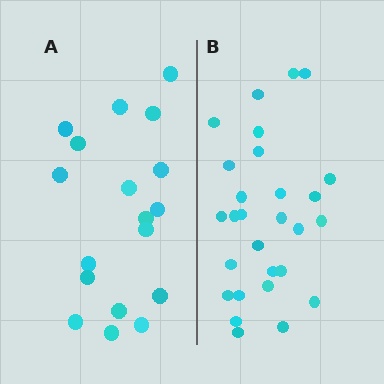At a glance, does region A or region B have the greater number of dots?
Region B (the right region) has more dots.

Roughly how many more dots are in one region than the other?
Region B has roughly 10 or so more dots than region A.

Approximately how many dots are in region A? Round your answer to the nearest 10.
About 20 dots. (The exact count is 18, which rounds to 20.)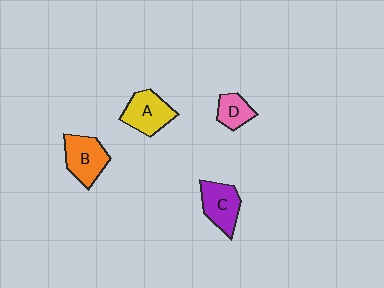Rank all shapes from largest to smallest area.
From largest to smallest: A (yellow), B (orange), C (purple), D (pink).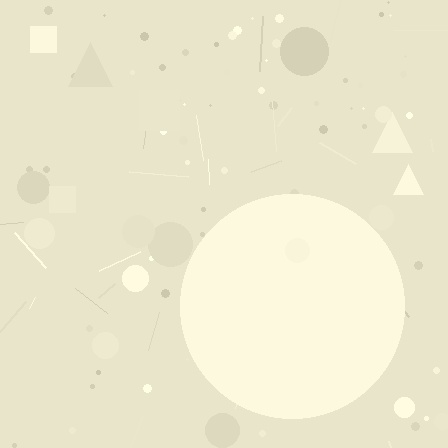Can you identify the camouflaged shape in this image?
The camouflaged shape is a circle.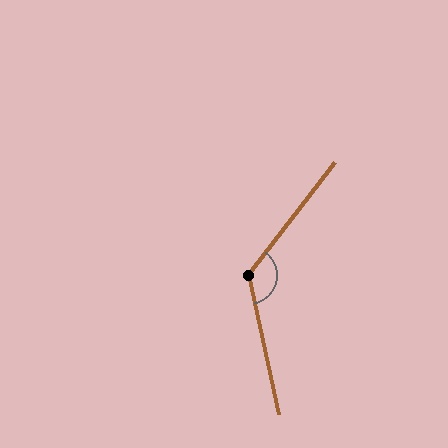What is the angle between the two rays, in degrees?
Approximately 131 degrees.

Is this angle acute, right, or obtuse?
It is obtuse.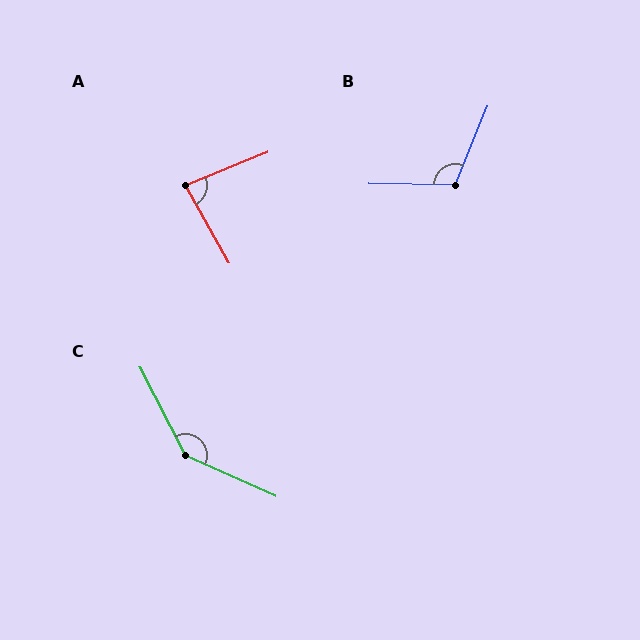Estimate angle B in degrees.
Approximately 112 degrees.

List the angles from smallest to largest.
A (82°), B (112°), C (141°).